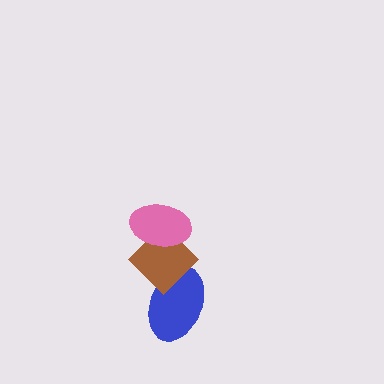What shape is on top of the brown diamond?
The pink ellipse is on top of the brown diamond.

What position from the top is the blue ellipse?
The blue ellipse is 3rd from the top.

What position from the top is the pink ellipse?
The pink ellipse is 1st from the top.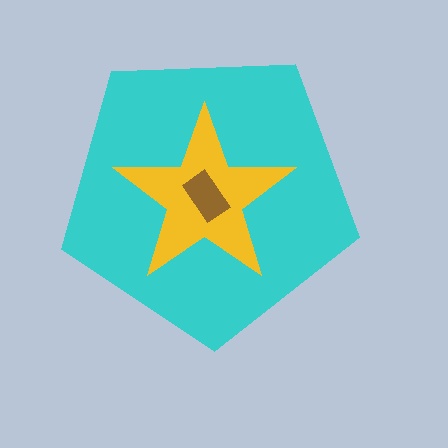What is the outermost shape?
The cyan pentagon.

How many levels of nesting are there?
3.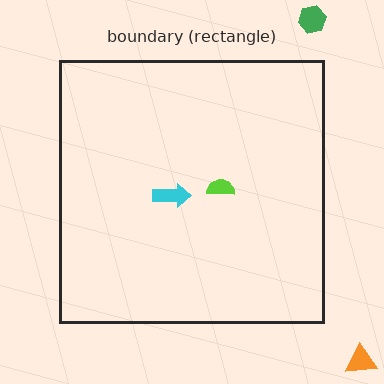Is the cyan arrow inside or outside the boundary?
Inside.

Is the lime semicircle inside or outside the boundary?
Inside.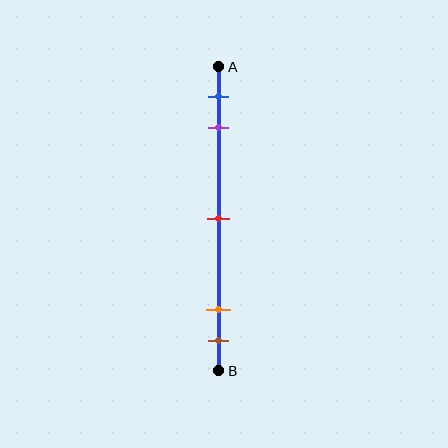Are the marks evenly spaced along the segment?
No, the marks are not evenly spaced.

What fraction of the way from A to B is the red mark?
The red mark is approximately 50% (0.5) of the way from A to B.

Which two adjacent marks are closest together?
The orange and brown marks are the closest adjacent pair.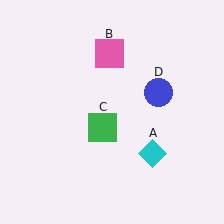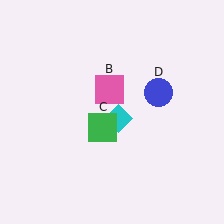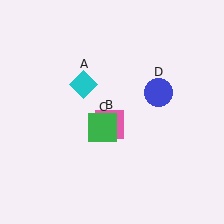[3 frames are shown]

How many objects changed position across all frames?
2 objects changed position: cyan diamond (object A), pink square (object B).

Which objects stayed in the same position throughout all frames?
Green square (object C) and blue circle (object D) remained stationary.